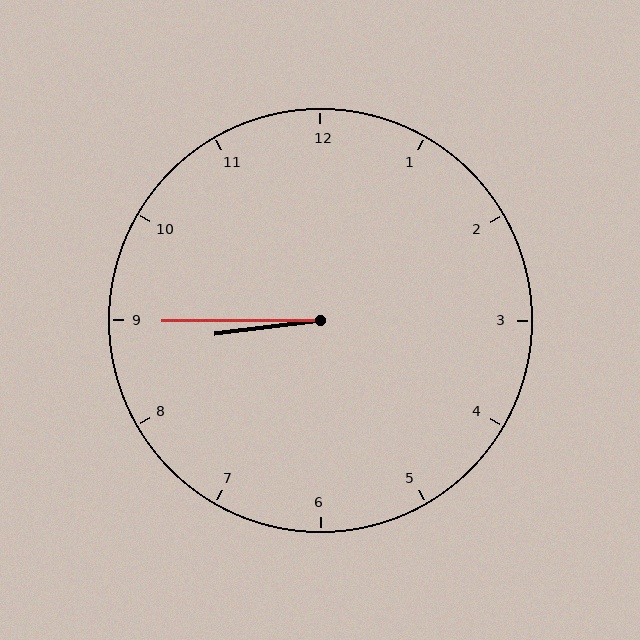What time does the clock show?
8:45.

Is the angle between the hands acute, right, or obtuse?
It is acute.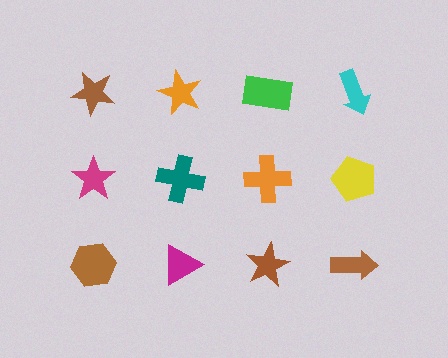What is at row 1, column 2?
An orange star.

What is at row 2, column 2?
A teal cross.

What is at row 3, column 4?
A brown arrow.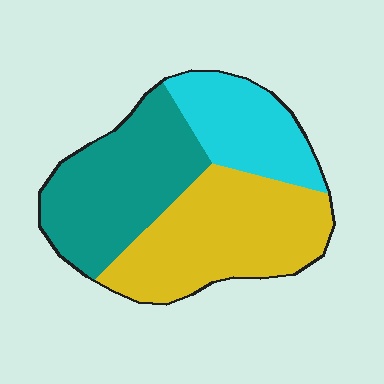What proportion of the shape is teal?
Teal covers roughly 35% of the shape.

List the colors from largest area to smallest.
From largest to smallest: yellow, teal, cyan.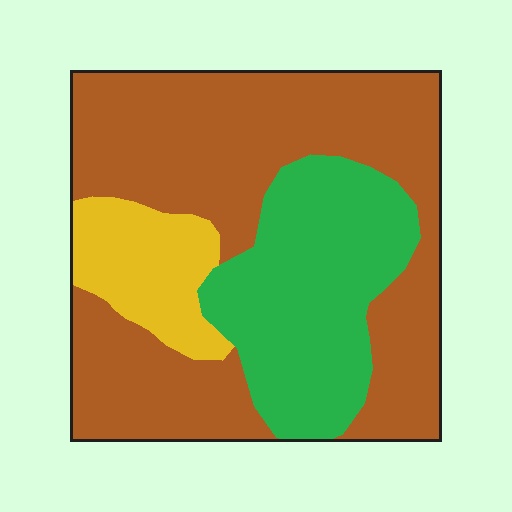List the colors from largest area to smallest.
From largest to smallest: brown, green, yellow.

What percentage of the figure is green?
Green covers 29% of the figure.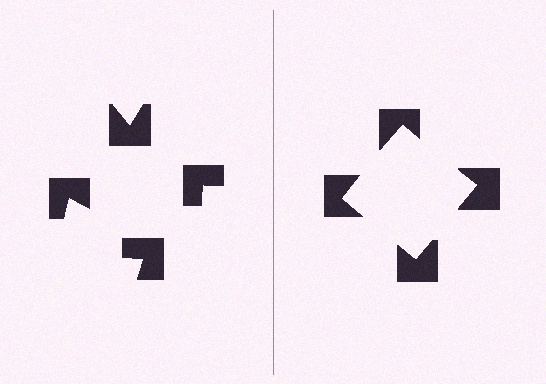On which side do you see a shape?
An illusory square appears on the right side. On the left side the wedge cuts are rotated, so no coherent shape forms.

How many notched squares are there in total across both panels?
8 — 4 on each side.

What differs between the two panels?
The notched squares are positioned identically on both sides; only the wedge orientations differ. On the right they align to a square; on the left they are misaligned.